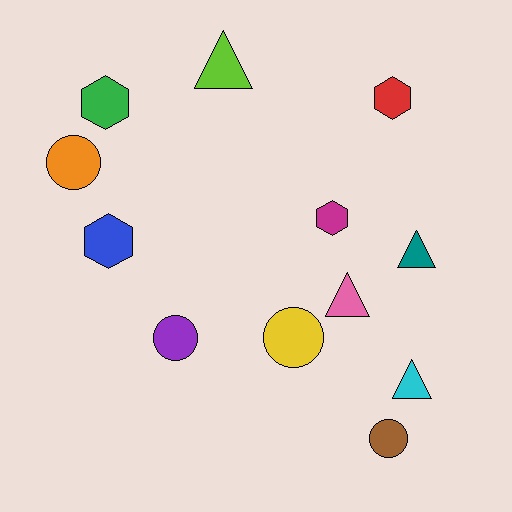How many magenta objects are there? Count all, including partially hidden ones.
There is 1 magenta object.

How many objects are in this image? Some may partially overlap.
There are 12 objects.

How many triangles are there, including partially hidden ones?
There are 4 triangles.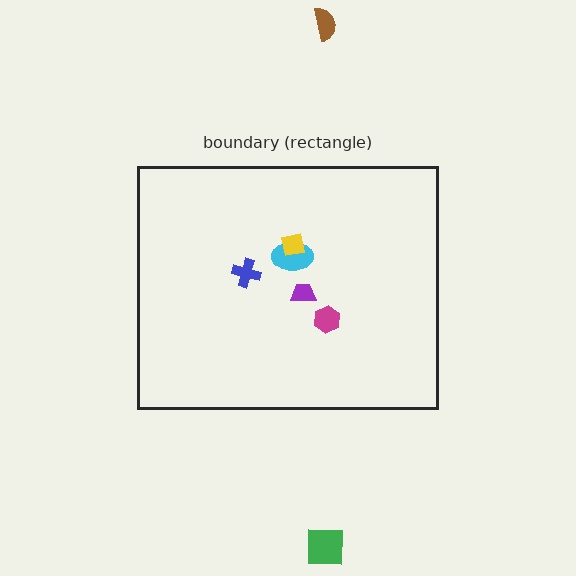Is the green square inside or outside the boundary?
Outside.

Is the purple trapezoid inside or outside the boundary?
Inside.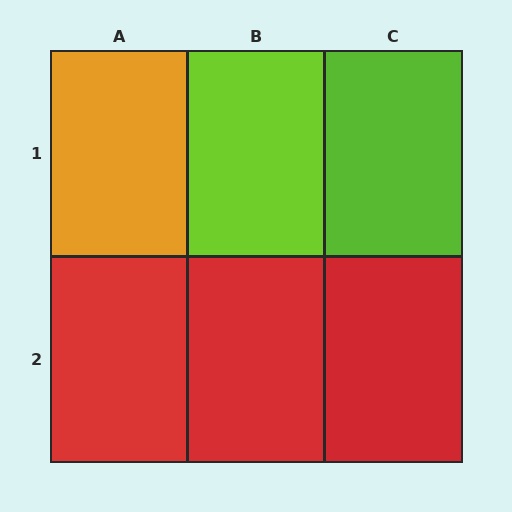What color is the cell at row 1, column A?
Orange.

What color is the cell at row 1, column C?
Lime.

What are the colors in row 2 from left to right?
Red, red, red.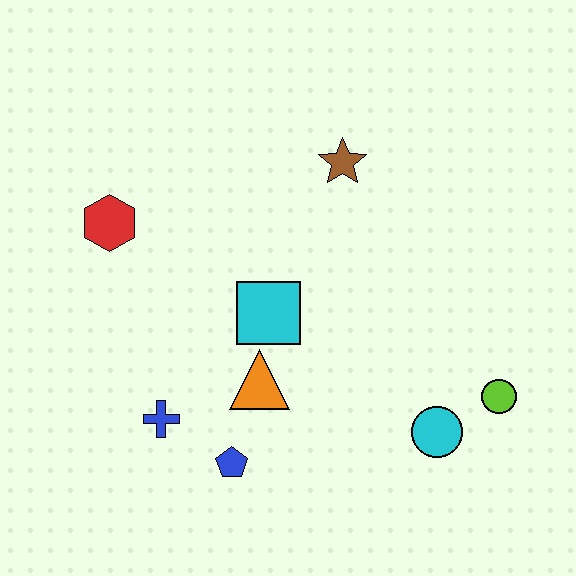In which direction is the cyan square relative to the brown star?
The cyan square is below the brown star.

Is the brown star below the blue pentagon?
No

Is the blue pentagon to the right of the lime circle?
No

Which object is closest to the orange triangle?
The cyan square is closest to the orange triangle.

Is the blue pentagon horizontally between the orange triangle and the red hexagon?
Yes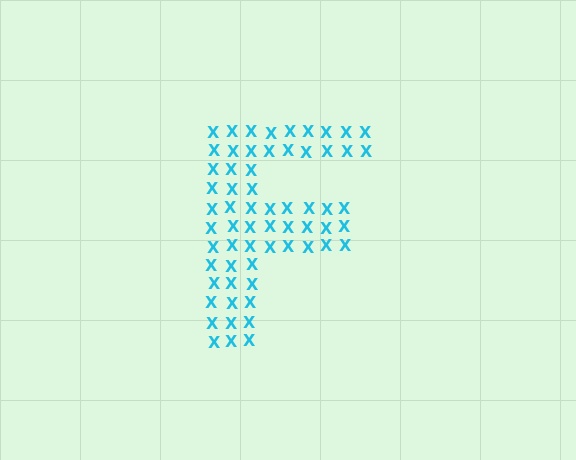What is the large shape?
The large shape is the letter F.